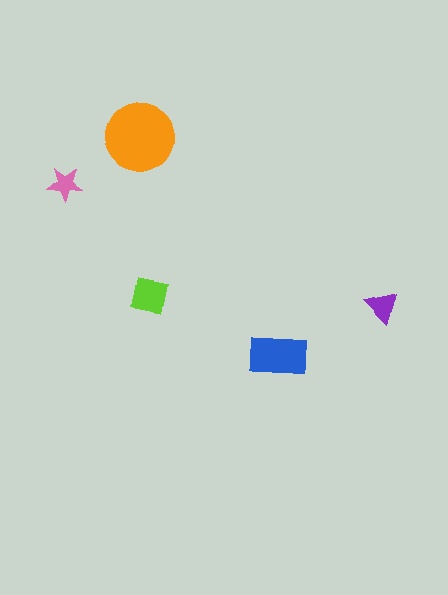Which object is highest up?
The orange circle is topmost.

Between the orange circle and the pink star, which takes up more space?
The orange circle.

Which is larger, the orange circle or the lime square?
The orange circle.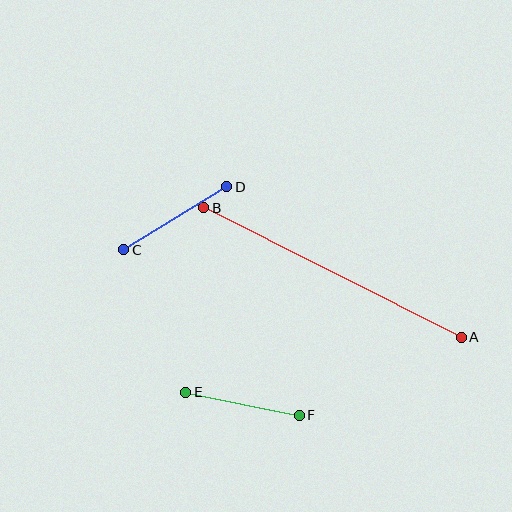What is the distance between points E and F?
The distance is approximately 116 pixels.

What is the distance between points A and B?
The distance is approximately 288 pixels.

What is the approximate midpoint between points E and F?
The midpoint is at approximately (242, 404) pixels.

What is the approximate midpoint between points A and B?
The midpoint is at approximately (333, 272) pixels.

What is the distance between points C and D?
The distance is approximately 121 pixels.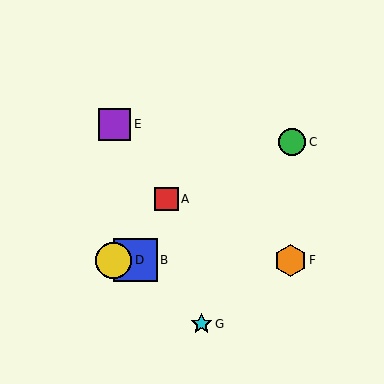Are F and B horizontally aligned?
Yes, both are at y≈260.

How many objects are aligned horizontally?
3 objects (B, D, F) are aligned horizontally.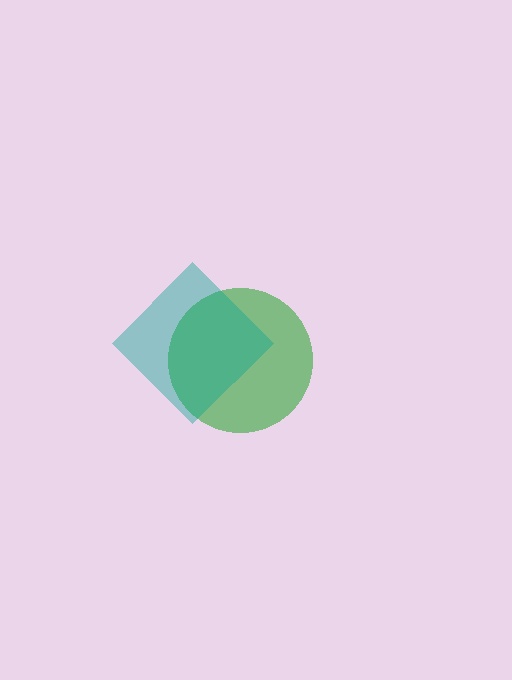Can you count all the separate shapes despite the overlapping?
Yes, there are 2 separate shapes.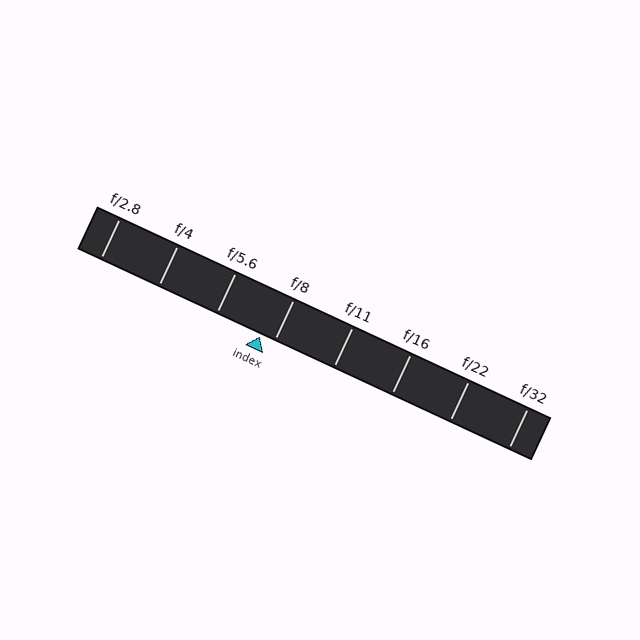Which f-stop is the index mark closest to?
The index mark is closest to f/8.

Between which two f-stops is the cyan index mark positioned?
The index mark is between f/5.6 and f/8.